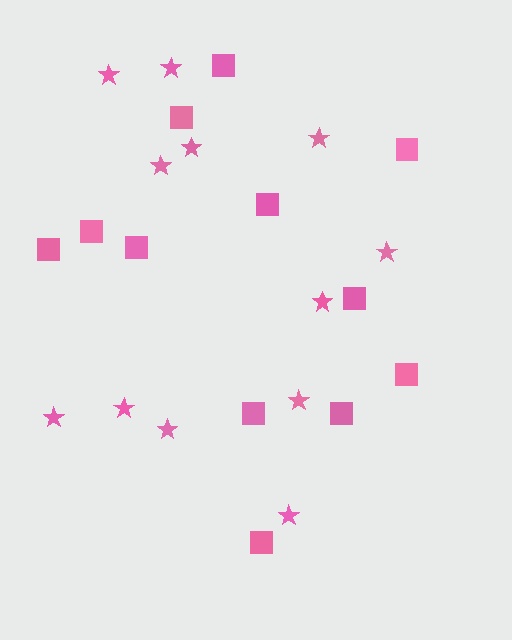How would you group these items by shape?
There are 2 groups: one group of stars (12) and one group of squares (12).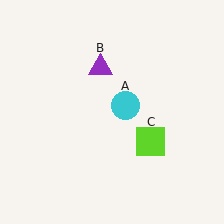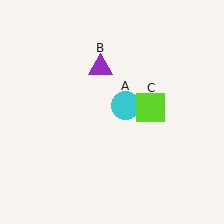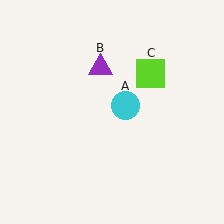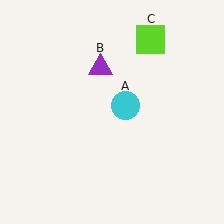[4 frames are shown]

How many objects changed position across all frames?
1 object changed position: lime square (object C).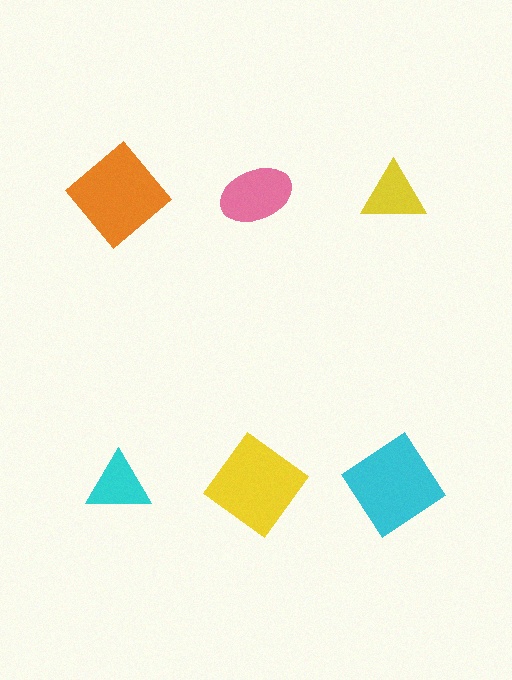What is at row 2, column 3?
A cyan diamond.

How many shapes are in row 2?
3 shapes.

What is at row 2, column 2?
A yellow diamond.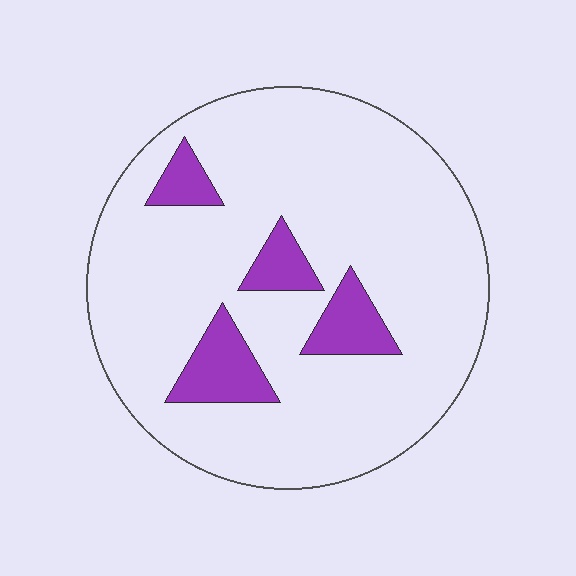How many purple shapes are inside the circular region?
4.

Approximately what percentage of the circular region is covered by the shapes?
Approximately 15%.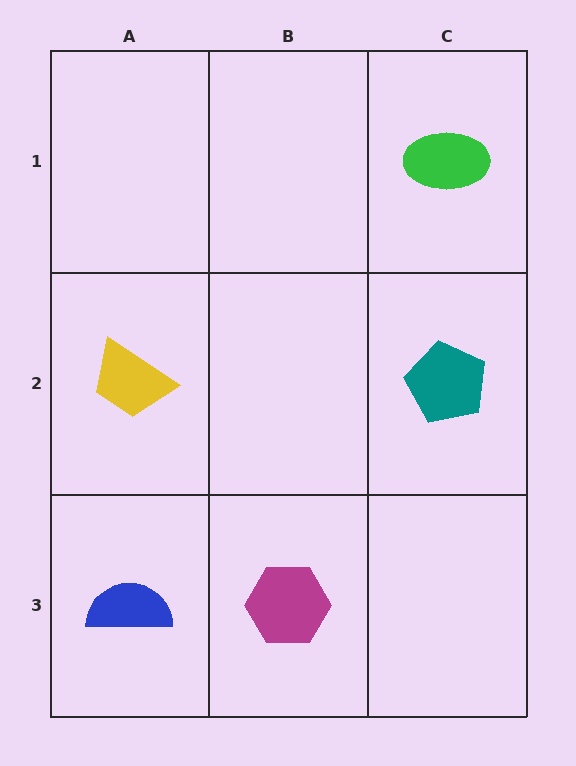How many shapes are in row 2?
2 shapes.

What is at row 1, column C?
A green ellipse.